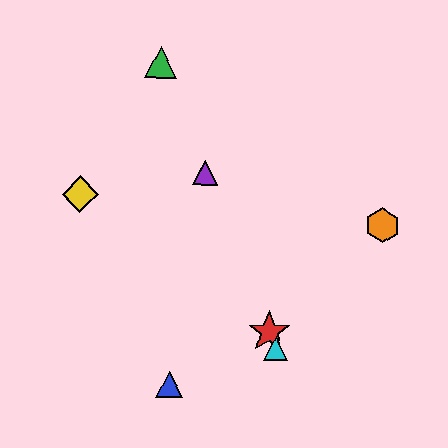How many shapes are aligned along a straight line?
4 shapes (the red star, the green triangle, the purple triangle, the cyan triangle) are aligned along a straight line.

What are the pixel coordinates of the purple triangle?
The purple triangle is at (205, 172).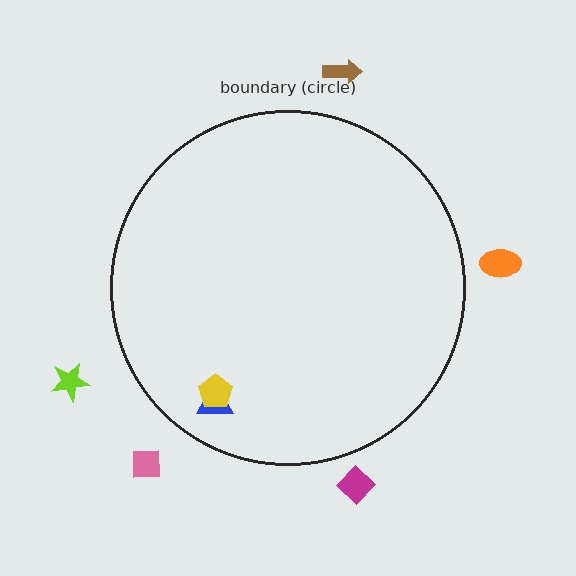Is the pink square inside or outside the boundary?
Outside.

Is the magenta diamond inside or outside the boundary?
Outside.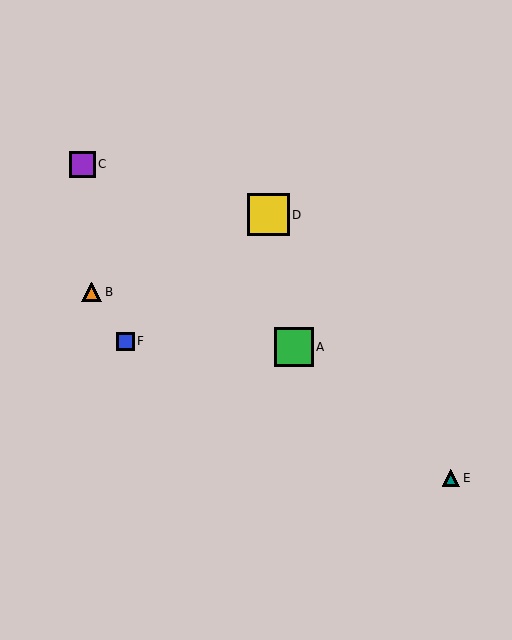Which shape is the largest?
The yellow square (labeled D) is the largest.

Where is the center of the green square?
The center of the green square is at (294, 347).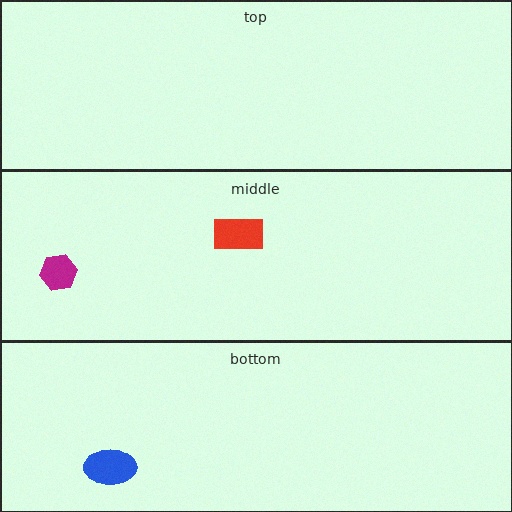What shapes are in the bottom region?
The blue ellipse.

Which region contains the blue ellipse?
The bottom region.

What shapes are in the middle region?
The red rectangle, the magenta hexagon.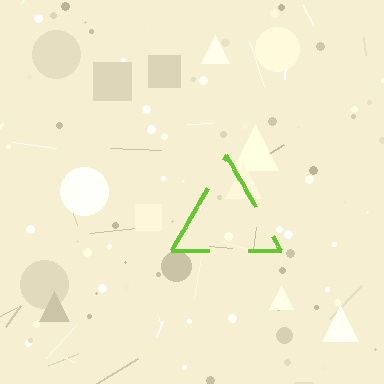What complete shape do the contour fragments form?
The contour fragments form a triangle.